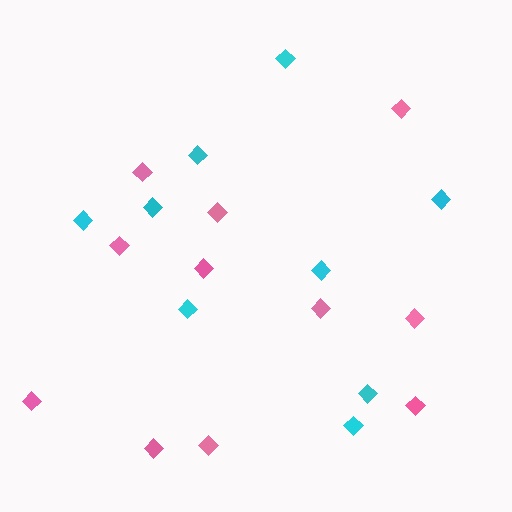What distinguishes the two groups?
There are 2 groups: one group of cyan diamonds (9) and one group of pink diamonds (11).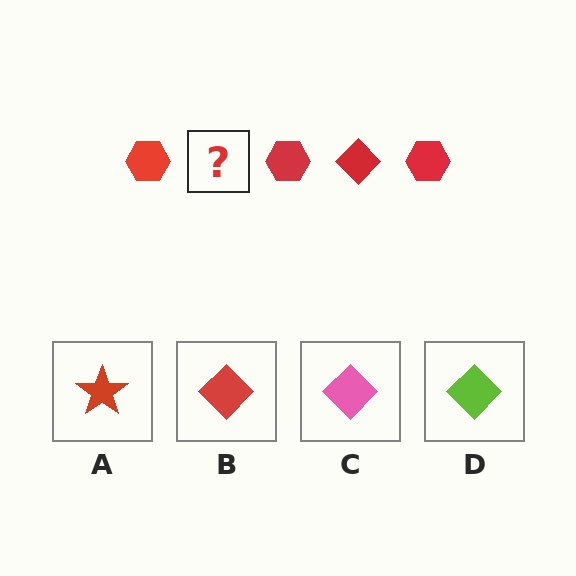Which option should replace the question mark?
Option B.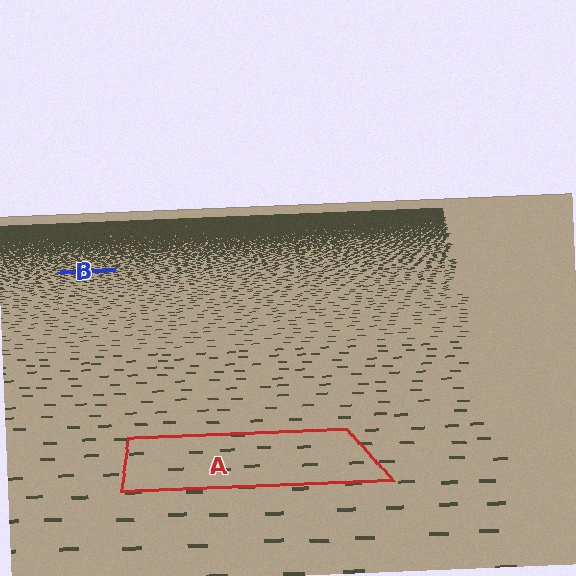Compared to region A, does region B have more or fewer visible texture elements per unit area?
Region B has more texture elements per unit area — they are packed more densely because it is farther away.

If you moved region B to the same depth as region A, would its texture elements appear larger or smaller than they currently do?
They would appear larger. At a closer depth, the same texture elements are projected at a bigger on-screen size.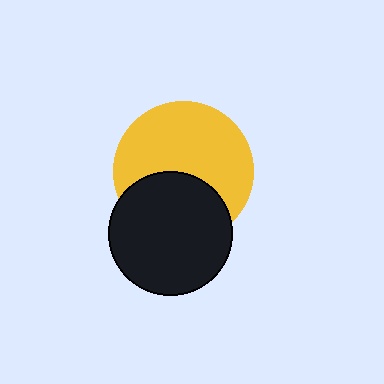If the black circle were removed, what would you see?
You would see the complete yellow circle.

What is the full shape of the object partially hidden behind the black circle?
The partially hidden object is a yellow circle.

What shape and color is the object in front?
The object in front is a black circle.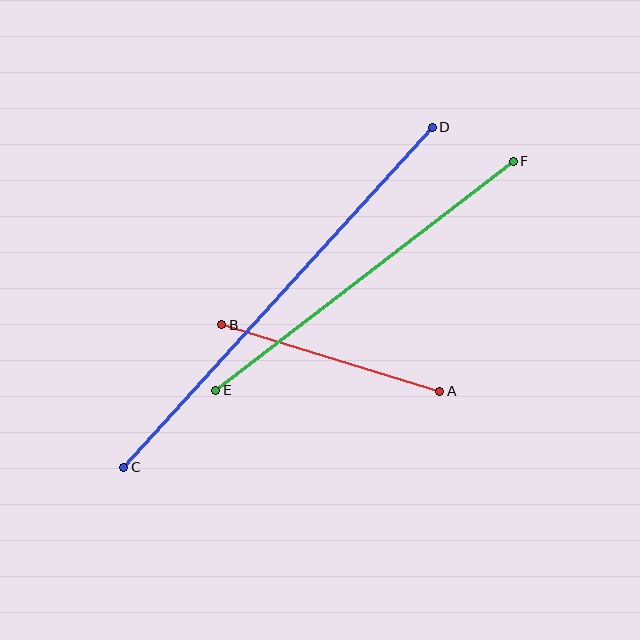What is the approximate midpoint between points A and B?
The midpoint is at approximately (331, 358) pixels.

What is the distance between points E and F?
The distance is approximately 376 pixels.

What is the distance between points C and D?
The distance is approximately 459 pixels.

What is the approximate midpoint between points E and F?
The midpoint is at approximately (364, 276) pixels.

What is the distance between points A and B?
The distance is approximately 228 pixels.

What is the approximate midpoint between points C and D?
The midpoint is at approximately (278, 297) pixels.